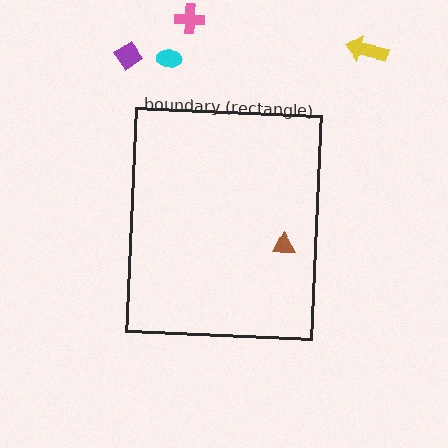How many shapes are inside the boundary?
1 inside, 4 outside.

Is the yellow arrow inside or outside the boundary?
Outside.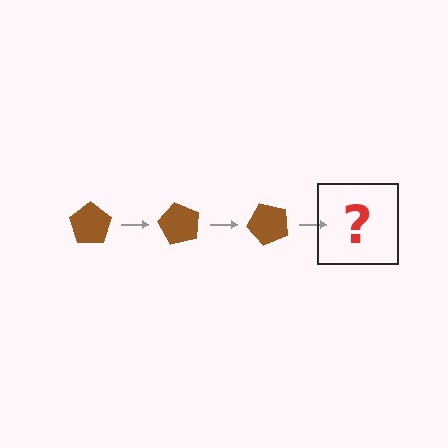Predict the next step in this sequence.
The next step is a brown pentagon rotated 180 degrees.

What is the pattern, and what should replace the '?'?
The pattern is that the pentagon rotates 60 degrees each step. The '?' should be a brown pentagon rotated 180 degrees.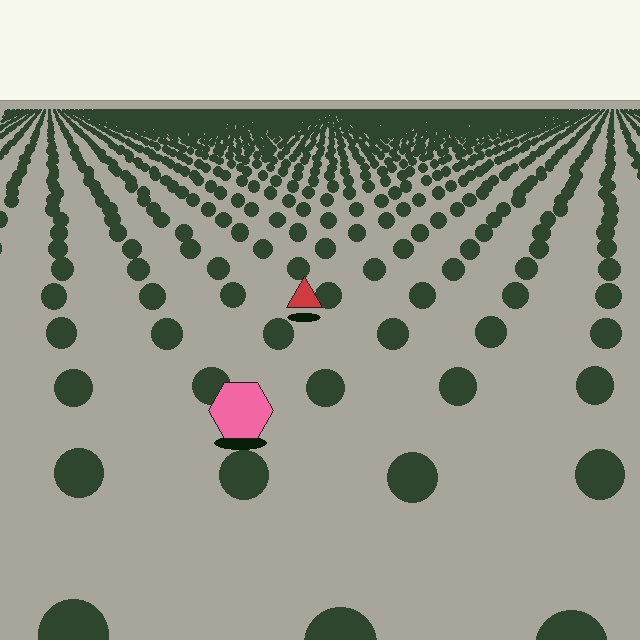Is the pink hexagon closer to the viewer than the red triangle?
Yes. The pink hexagon is closer — you can tell from the texture gradient: the ground texture is coarser near it.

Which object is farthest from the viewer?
The red triangle is farthest from the viewer. It appears smaller and the ground texture around it is denser.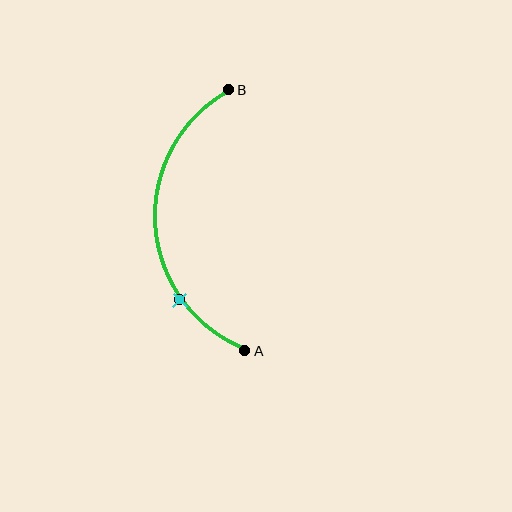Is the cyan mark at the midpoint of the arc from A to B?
No. The cyan mark lies on the arc but is closer to endpoint A. The arc midpoint would be at the point on the curve equidistant along the arc from both A and B.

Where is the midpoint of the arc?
The arc midpoint is the point on the curve farthest from the straight line joining A and B. It sits to the left of that line.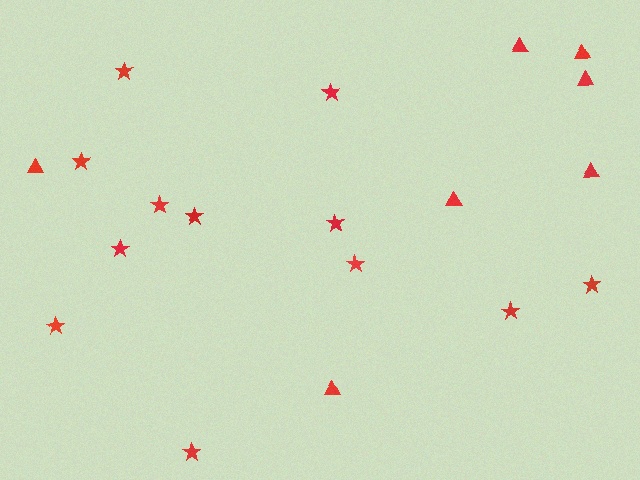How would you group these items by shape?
There are 2 groups: one group of stars (12) and one group of triangles (7).